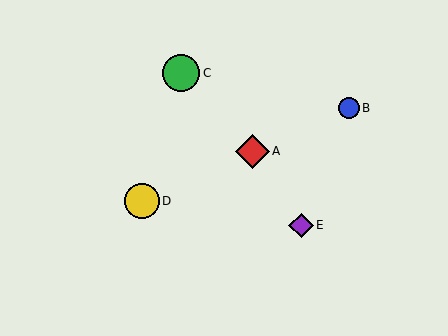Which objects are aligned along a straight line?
Objects A, B, D are aligned along a straight line.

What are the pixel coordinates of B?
Object B is at (349, 108).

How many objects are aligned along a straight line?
3 objects (A, B, D) are aligned along a straight line.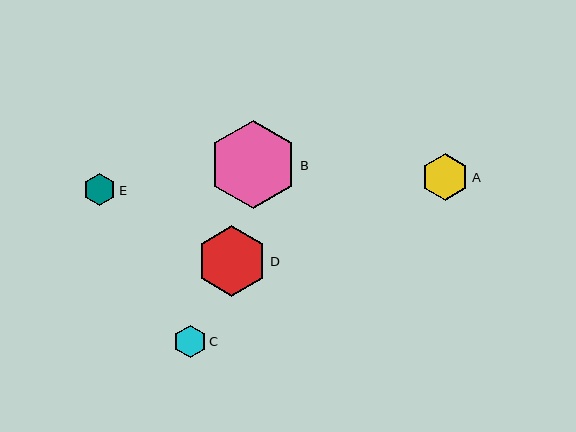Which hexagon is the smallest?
Hexagon C is the smallest with a size of approximately 32 pixels.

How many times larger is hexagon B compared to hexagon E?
Hexagon B is approximately 2.7 times the size of hexagon E.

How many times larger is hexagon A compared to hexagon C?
Hexagon A is approximately 1.5 times the size of hexagon C.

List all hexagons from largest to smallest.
From largest to smallest: B, D, A, E, C.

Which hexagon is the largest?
Hexagon B is the largest with a size of approximately 88 pixels.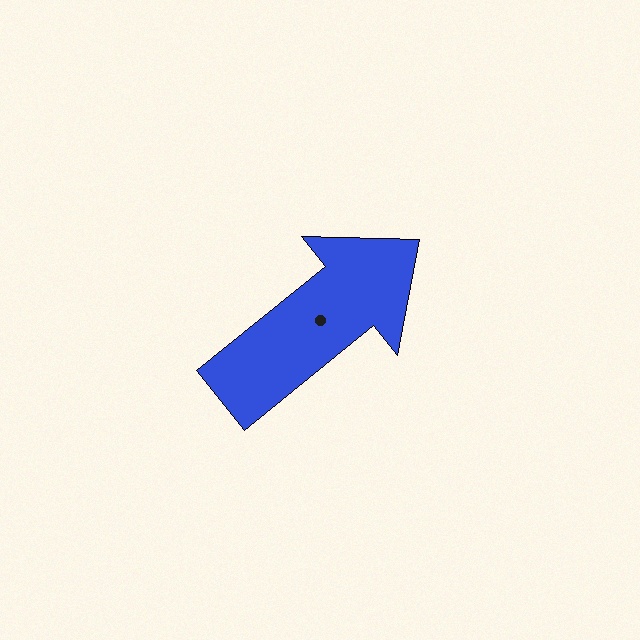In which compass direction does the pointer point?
Northeast.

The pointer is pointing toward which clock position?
Roughly 2 o'clock.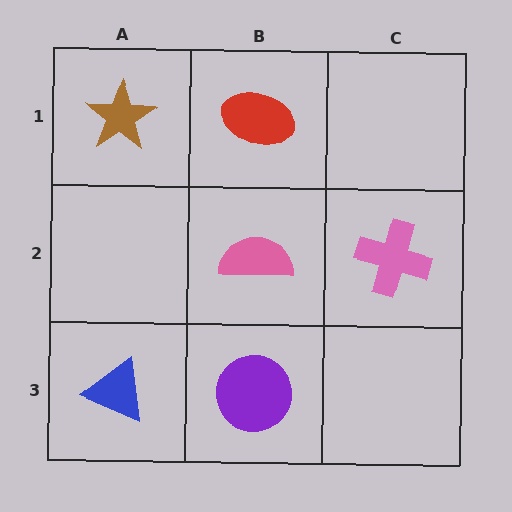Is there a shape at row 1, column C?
No, that cell is empty.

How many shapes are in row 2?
2 shapes.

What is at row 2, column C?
A pink cross.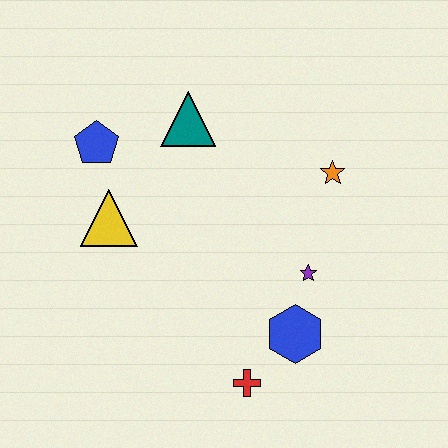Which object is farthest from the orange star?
The blue pentagon is farthest from the orange star.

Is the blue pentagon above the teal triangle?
No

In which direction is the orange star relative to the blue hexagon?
The orange star is above the blue hexagon.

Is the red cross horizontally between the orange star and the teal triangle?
Yes